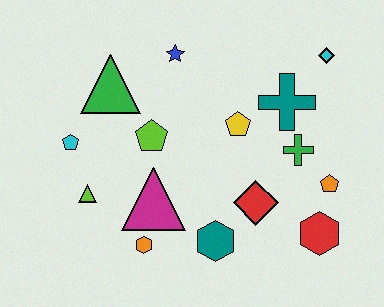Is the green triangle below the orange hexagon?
No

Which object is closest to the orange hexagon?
The magenta triangle is closest to the orange hexagon.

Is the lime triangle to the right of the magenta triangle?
No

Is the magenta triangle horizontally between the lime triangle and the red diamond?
Yes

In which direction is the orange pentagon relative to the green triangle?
The orange pentagon is to the right of the green triangle.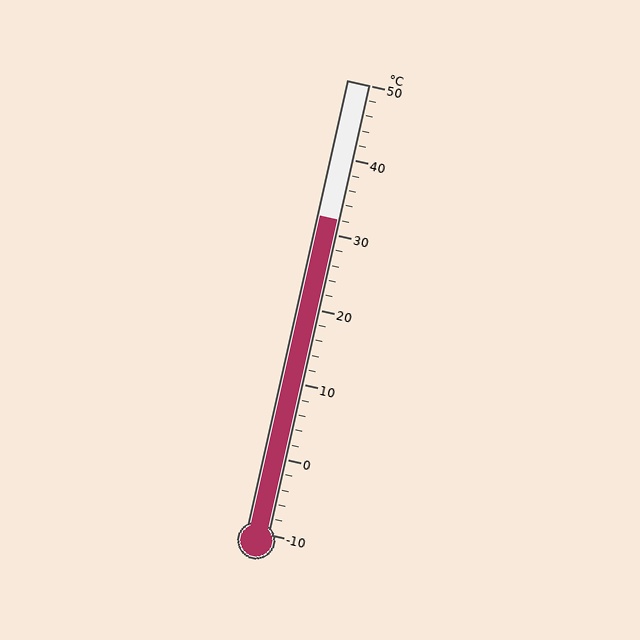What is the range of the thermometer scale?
The thermometer scale ranges from -10°C to 50°C.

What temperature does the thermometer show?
The thermometer shows approximately 32°C.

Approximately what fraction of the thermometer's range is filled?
The thermometer is filled to approximately 70% of its range.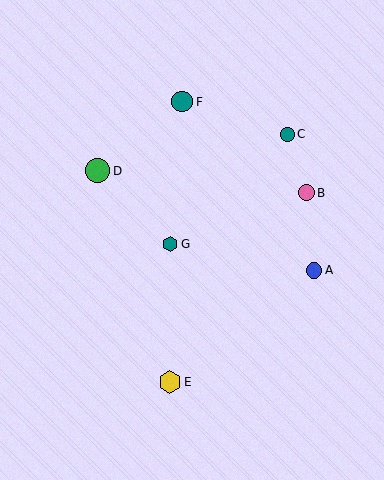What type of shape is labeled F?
Shape F is a teal circle.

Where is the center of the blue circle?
The center of the blue circle is at (314, 271).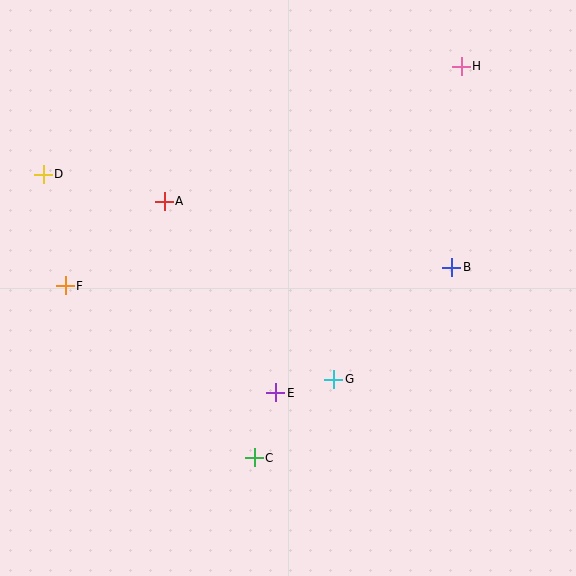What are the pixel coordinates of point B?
Point B is at (452, 267).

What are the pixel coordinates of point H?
Point H is at (461, 66).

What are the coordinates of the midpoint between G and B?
The midpoint between G and B is at (393, 323).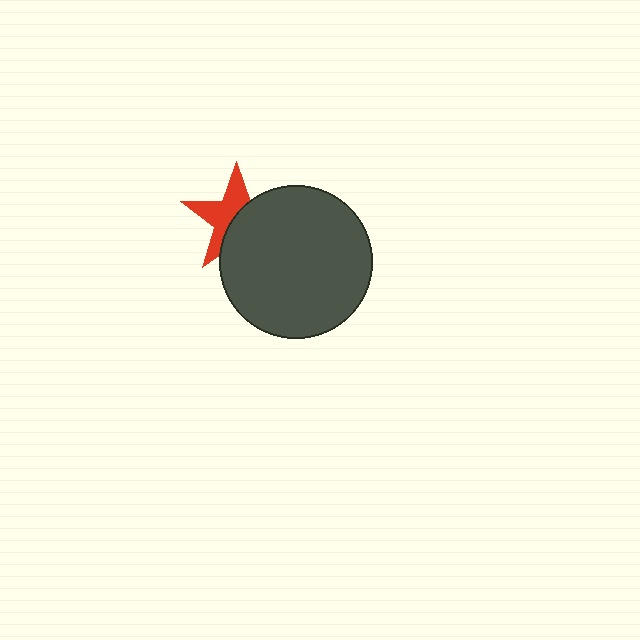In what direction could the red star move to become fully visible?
The red star could move toward the upper-left. That would shift it out from behind the dark gray circle entirely.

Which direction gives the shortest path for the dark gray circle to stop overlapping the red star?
Moving toward the lower-right gives the shortest separation.